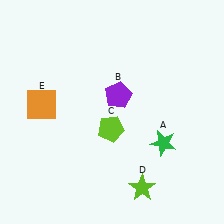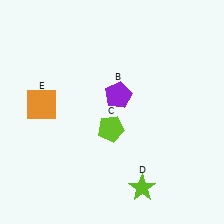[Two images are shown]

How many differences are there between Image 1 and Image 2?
There is 1 difference between the two images.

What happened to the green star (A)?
The green star (A) was removed in Image 2. It was in the bottom-right area of Image 1.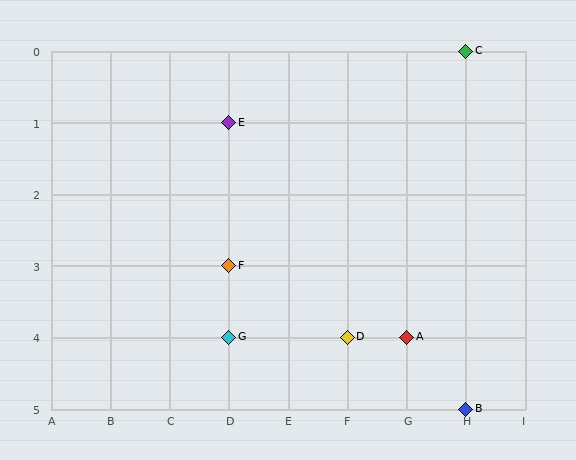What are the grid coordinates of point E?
Point E is at grid coordinates (D, 1).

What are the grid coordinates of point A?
Point A is at grid coordinates (G, 4).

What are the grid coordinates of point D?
Point D is at grid coordinates (F, 4).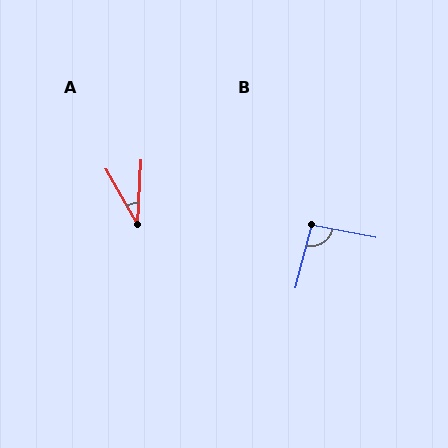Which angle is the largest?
B, at approximately 93 degrees.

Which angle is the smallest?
A, at approximately 33 degrees.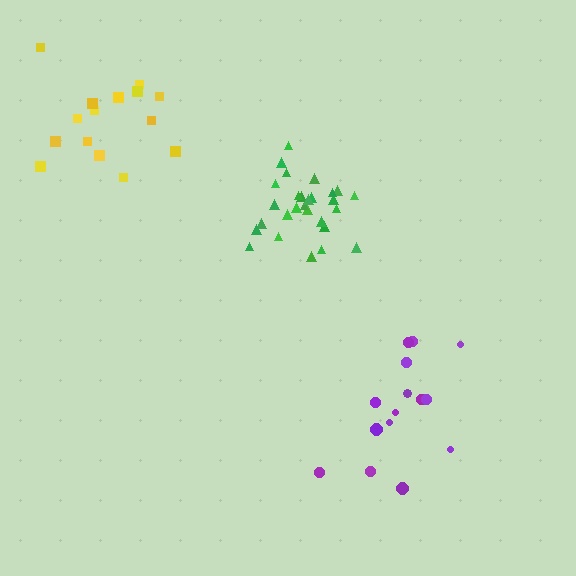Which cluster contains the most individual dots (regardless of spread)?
Green (28).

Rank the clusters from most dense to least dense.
green, purple, yellow.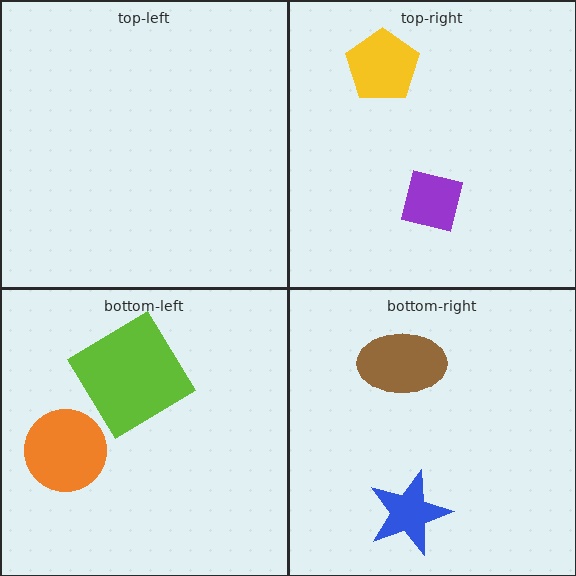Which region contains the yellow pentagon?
The top-right region.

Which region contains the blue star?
The bottom-right region.